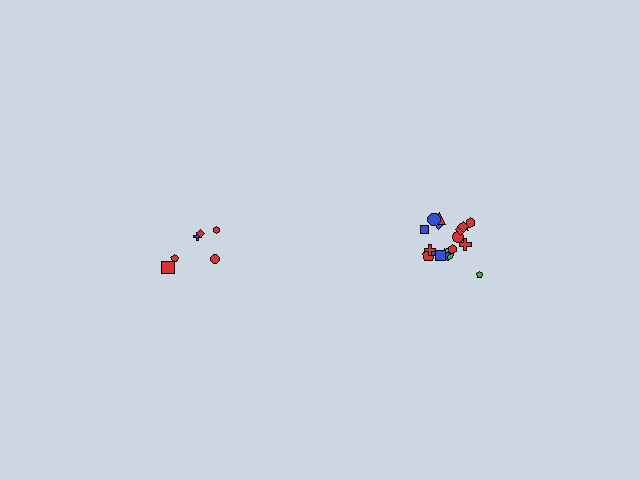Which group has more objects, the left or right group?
The right group.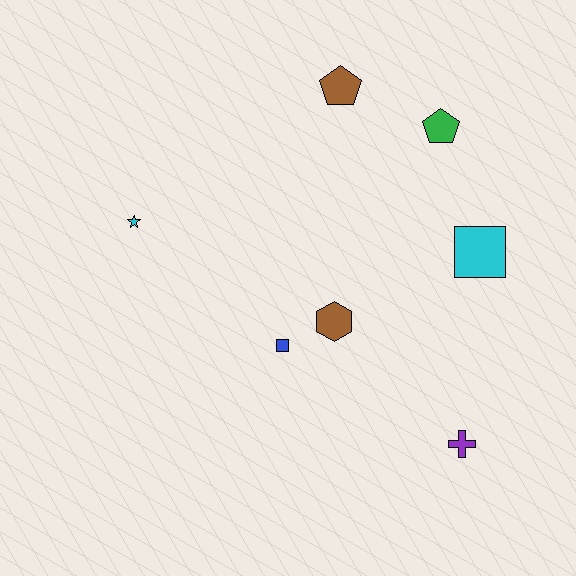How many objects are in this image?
There are 7 objects.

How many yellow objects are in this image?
There are no yellow objects.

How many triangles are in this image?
There are no triangles.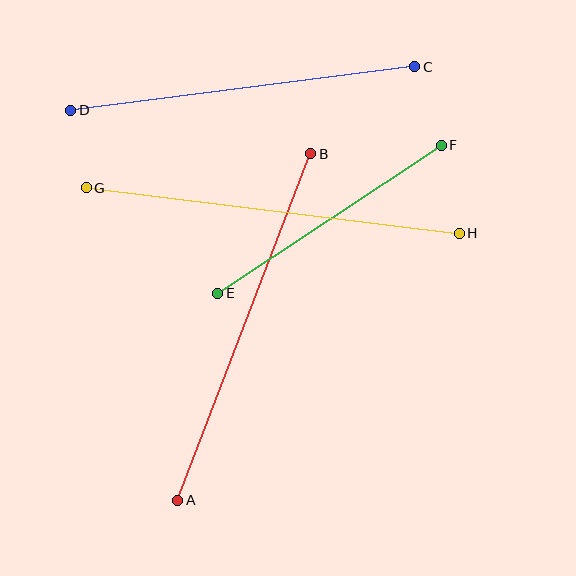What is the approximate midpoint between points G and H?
The midpoint is at approximately (273, 211) pixels.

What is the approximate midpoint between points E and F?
The midpoint is at approximately (330, 219) pixels.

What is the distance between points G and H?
The distance is approximately 376 pixels.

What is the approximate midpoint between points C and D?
The midpoint is at approximately (243, 88) pixels.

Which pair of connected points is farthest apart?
Points G and H are farthest apart.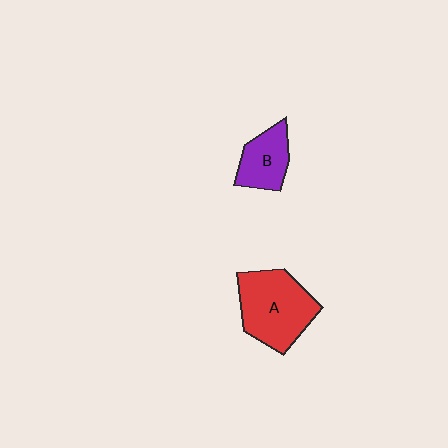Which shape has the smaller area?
Shape B (purple).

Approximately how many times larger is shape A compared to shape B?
Approximately 1.8 times.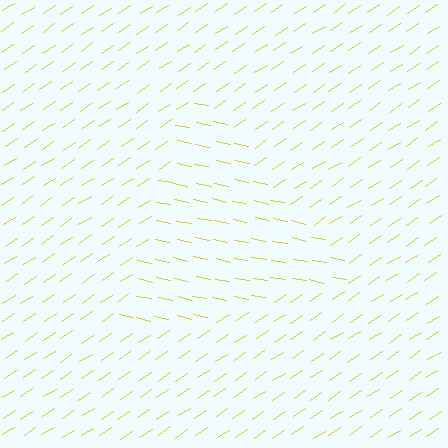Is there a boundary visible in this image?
Yes, there is a texture boundary formed by a change in line orientation.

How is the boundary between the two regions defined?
The boundary is defined purely by a change in line orientation (approximately 45 degrees difference). All lines are the same color and thickness.